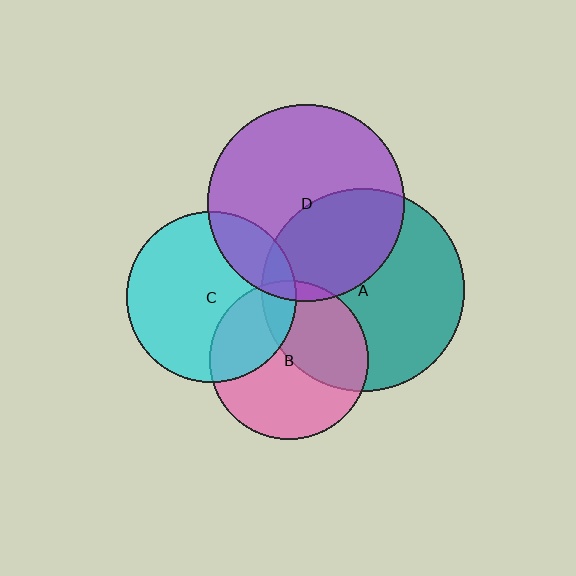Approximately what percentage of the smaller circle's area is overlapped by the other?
Approximately 30%.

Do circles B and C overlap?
Yes.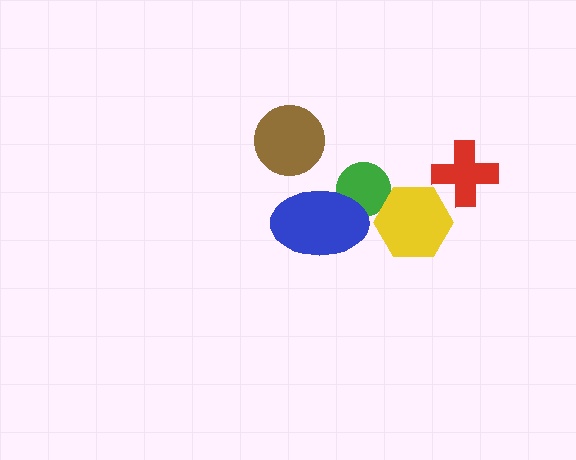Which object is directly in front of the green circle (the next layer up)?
The blue ellipse is directly in front of the green circle.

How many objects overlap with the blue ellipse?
1 object overlaps with the blue ellipse.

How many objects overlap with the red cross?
0 objects overlap with the red cross.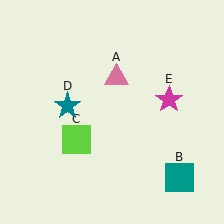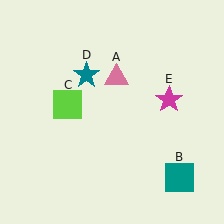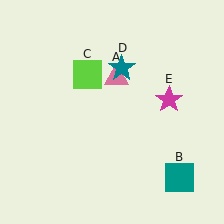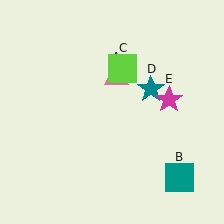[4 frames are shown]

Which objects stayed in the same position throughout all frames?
Pink triangle (object A) and teal square (object B) and magenta star (object E) remained stationary.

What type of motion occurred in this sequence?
The lime square (object C), teal star (object D) rotated clockwise around the center of the scene.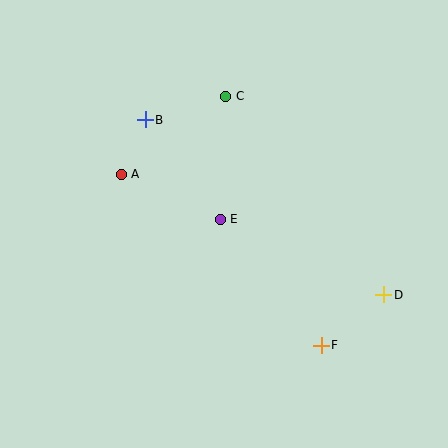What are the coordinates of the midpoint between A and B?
The midpoint between A and B is at (133, 147).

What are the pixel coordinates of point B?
Point B is at (145, 120).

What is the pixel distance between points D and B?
The distance between D and B is 296 pixels.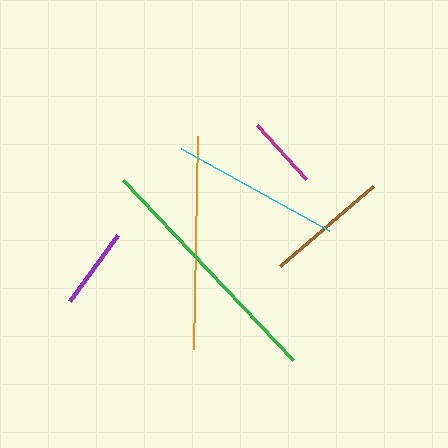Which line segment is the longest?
The green line is the longest at approximately 247 pixels.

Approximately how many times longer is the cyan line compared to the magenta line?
The cyan line is approximately 2.3 times the length of the magenta line.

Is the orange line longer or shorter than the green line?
The green line is longer than the orange line.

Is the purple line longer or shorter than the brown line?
The brown line is longer than the purple line.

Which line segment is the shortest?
The magenta line is the shortest at approximately 73 pixels.